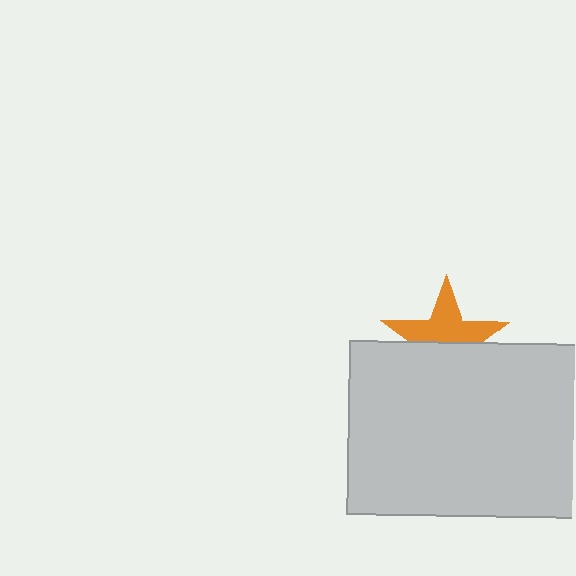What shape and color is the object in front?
The object in front is a light gray rectangle.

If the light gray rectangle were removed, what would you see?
You would see the complete orange star.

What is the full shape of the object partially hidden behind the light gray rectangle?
The partially hidden object is an orange star.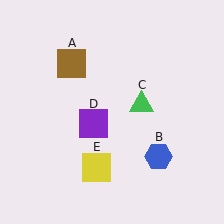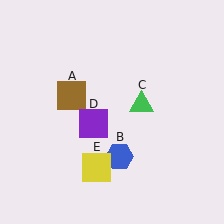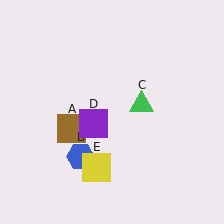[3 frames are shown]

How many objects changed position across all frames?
2 objects changed position: brown square (object A), blue hexagon (object B).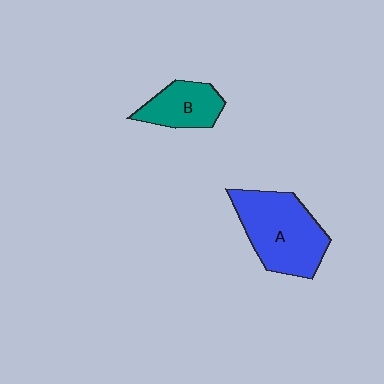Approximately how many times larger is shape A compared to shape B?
Approximately 1.9 times.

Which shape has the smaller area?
Shape B (teal).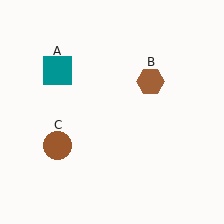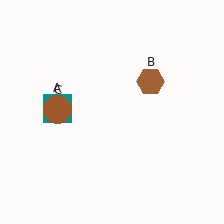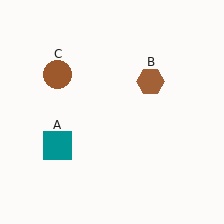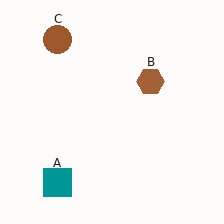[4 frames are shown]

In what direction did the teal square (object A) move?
The teal square (object A) moved down.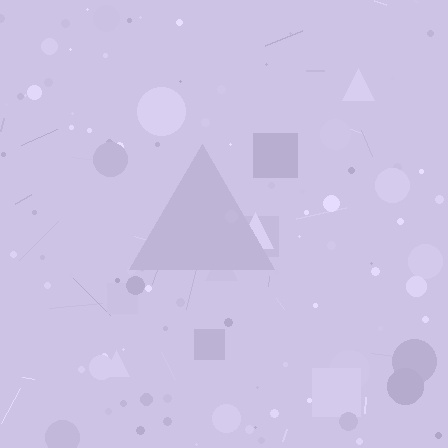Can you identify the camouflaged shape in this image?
The camouflaged shape is a triangle.